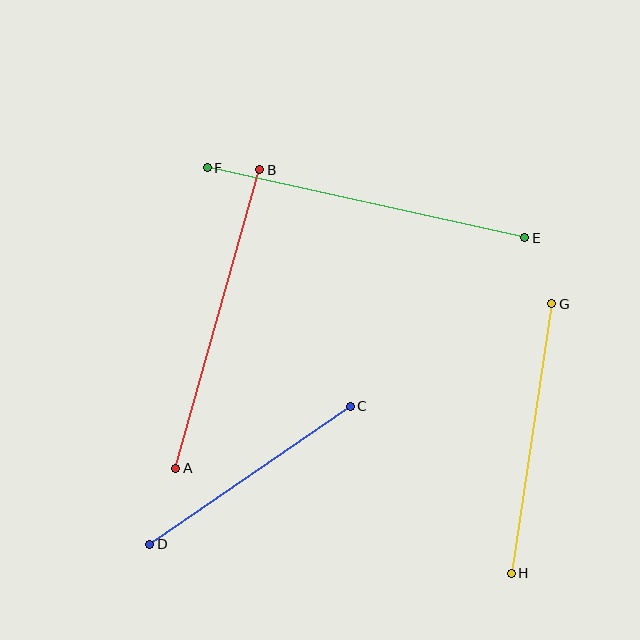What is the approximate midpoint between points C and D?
The midpoint is at approximately (250, 475) pixels.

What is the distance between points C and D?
The distance is approximately 244 pixels.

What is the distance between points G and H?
The distance is approximately 272 pixels.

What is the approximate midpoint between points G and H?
The midpoint is at approximately (532, 439) pixels.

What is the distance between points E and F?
The distance is approximately 325 pixels.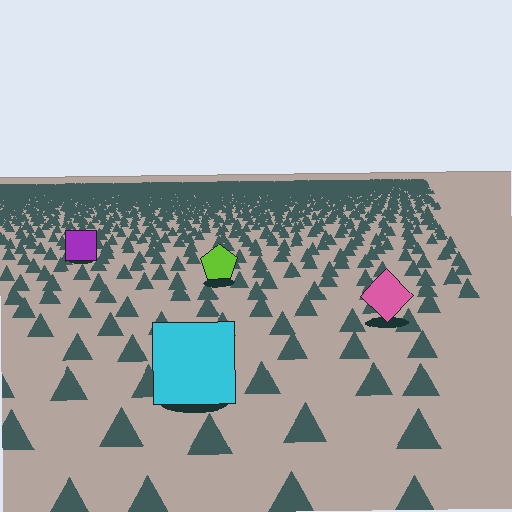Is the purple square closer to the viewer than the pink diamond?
No. The pink diamond is closer — you can tell from the texture gradient: the ground texture is coarser near it.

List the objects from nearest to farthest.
From nearest to farthest: the cyan square, the pink diamond, the lime pentagon, the purple square.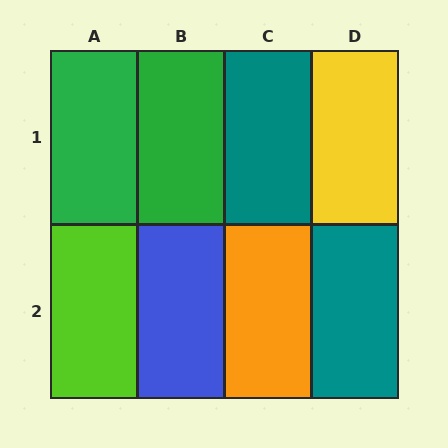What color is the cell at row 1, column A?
Green.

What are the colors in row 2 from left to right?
Lime, blue, orange, teal.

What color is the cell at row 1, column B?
Green.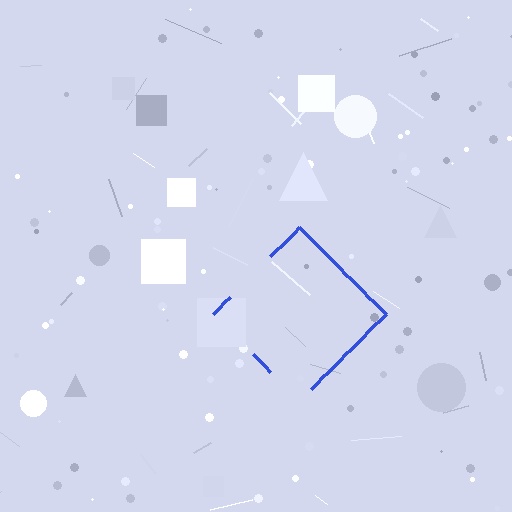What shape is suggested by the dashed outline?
The dashed outline suggests a diamond.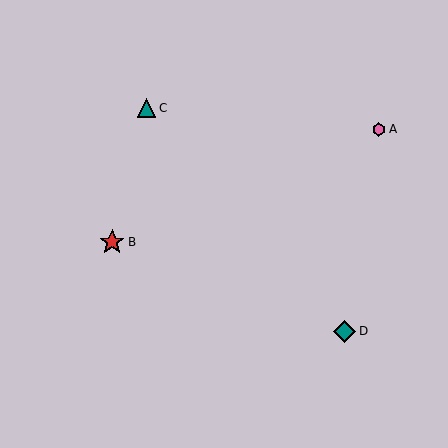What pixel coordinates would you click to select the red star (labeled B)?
Click at (112, 242) to select the red star B.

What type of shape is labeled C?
Shape C is a teal triangle.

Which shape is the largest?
The red star (labeled B) is the largest.